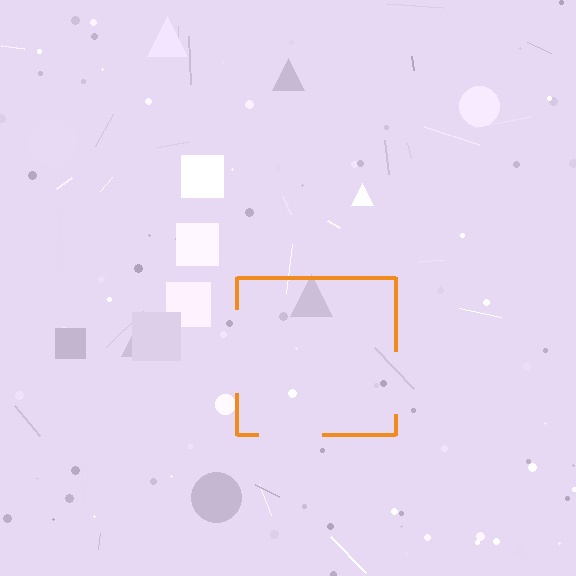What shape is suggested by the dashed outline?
The dashed outline suggests a square.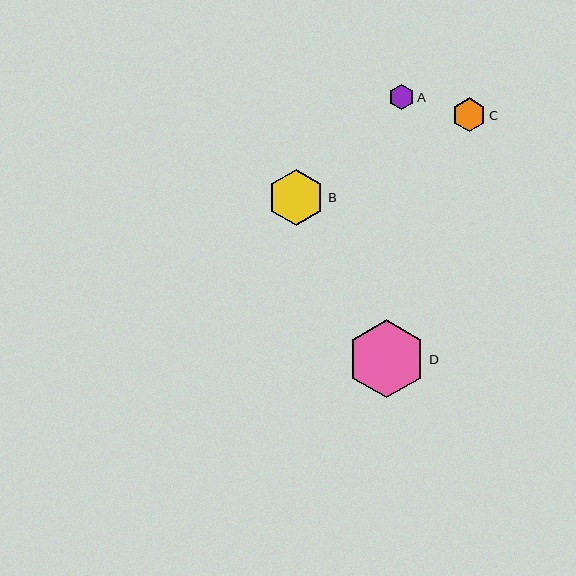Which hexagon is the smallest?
Hexagon A is the smallest with a size of approximately 25 pixels.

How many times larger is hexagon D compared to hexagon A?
Hexagon D is approximately 3.1 times the size of hexagon A.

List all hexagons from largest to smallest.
From largest to smallest: D, B, C, A.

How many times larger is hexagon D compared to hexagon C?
Hexagon D is approximately 2.3 times the size of hexagon C.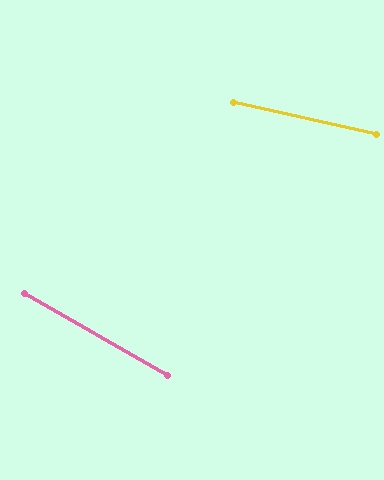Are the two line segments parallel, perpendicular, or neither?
Neither parallel nor perpendicular — they differ by about 18°.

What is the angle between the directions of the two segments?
Approximately 18 degrees.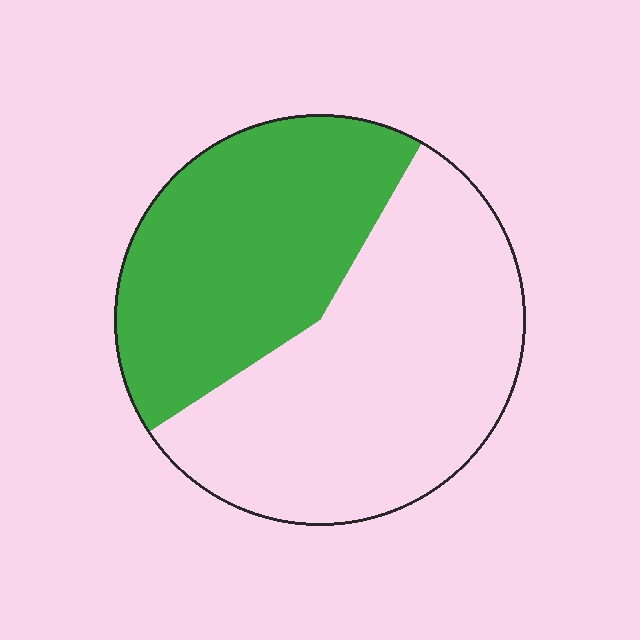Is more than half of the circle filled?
No.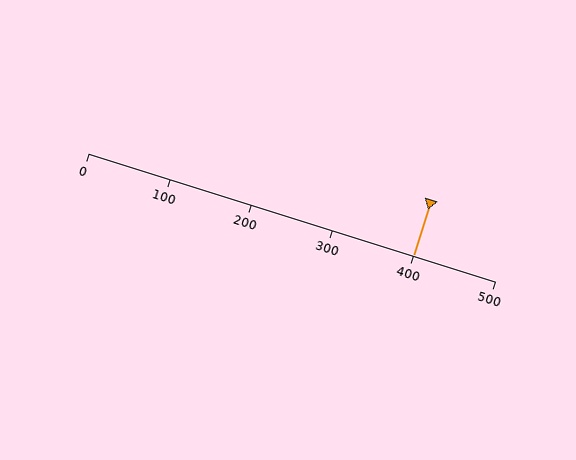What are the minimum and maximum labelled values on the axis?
The axis runs from 0 to 500.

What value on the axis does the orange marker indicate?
The marker indicates approximately 400.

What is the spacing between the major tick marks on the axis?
The major ticks are spaced 100 apart.